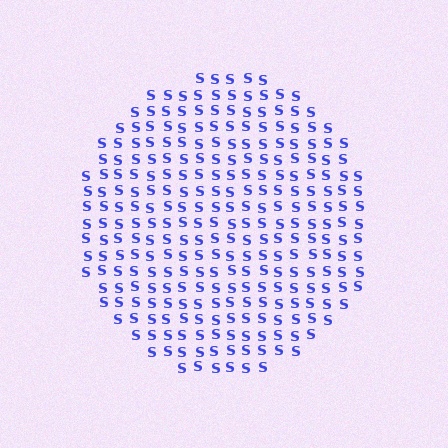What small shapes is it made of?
It is made of small letter S's.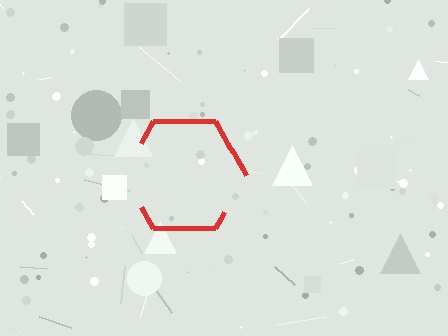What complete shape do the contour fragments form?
The contour fragments form a hexagon.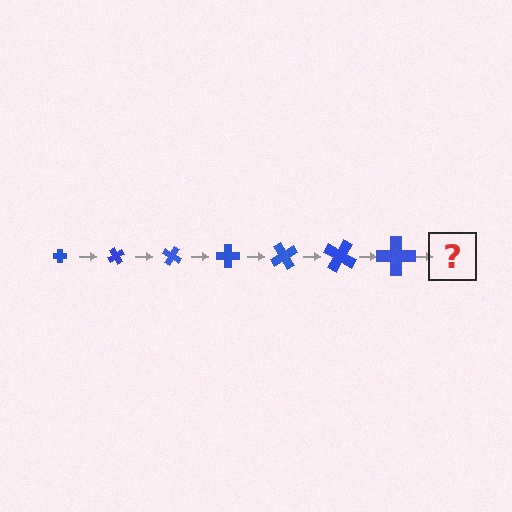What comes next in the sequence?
The next element should be a cross, larger than the previous one and rotated 420 degrees from the start.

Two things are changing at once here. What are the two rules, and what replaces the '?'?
The two rules are that the cross grows larger each step and it rotates 60 degrees each step. The '?' should be a cross, larger than the previous one and rotated 420 degrees from the start.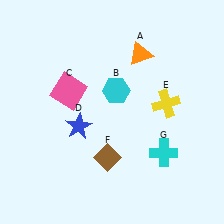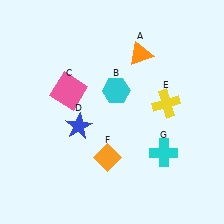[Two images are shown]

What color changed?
The diamond (F) changed from brown in Image 1 to orange in Image 2.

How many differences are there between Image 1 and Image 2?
There is 1 difference between the two images.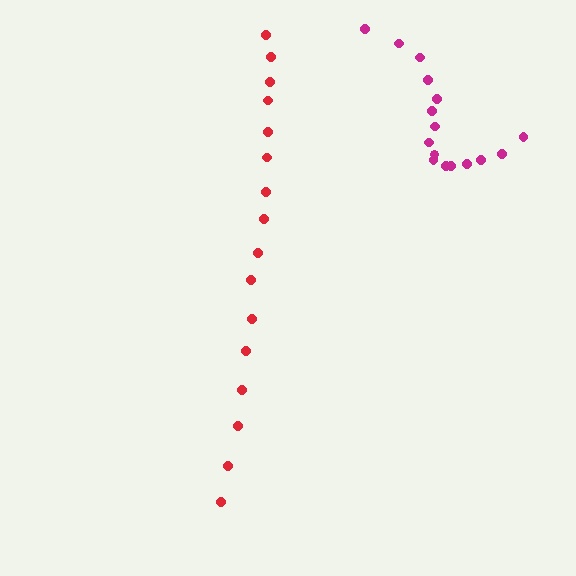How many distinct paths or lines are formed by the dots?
There are 2 distinct paths.